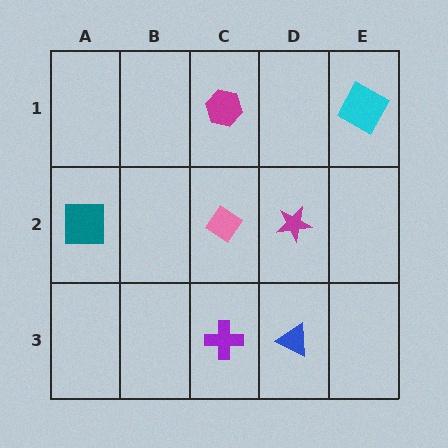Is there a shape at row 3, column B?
No, that cell is empty.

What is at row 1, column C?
A magenta hexagon.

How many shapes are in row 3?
2 shapes.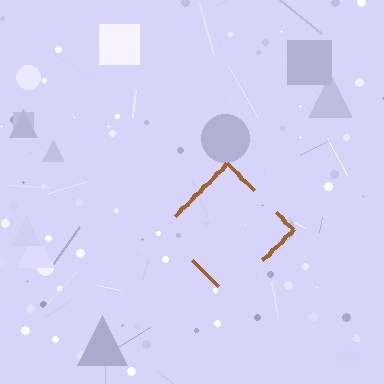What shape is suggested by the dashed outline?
The dashed outline suggests a diamond.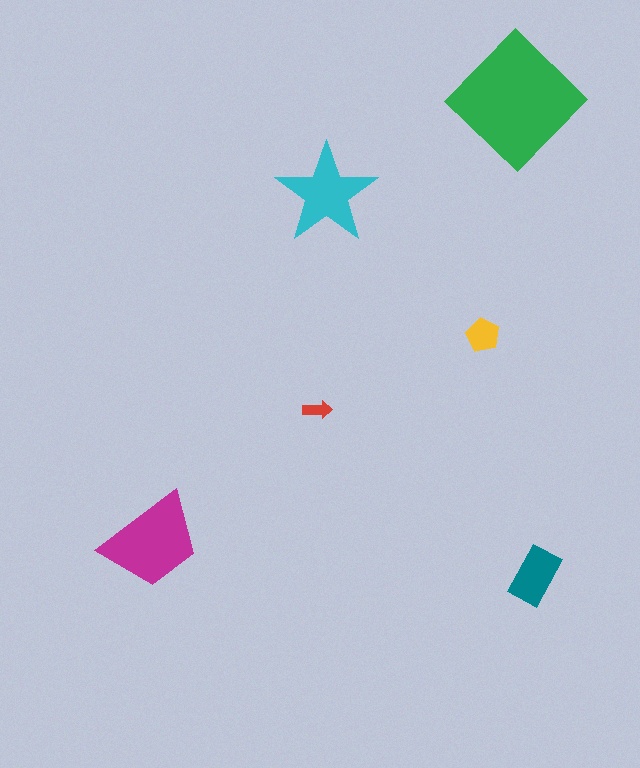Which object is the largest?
The green diamond.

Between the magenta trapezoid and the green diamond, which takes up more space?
The green diamond.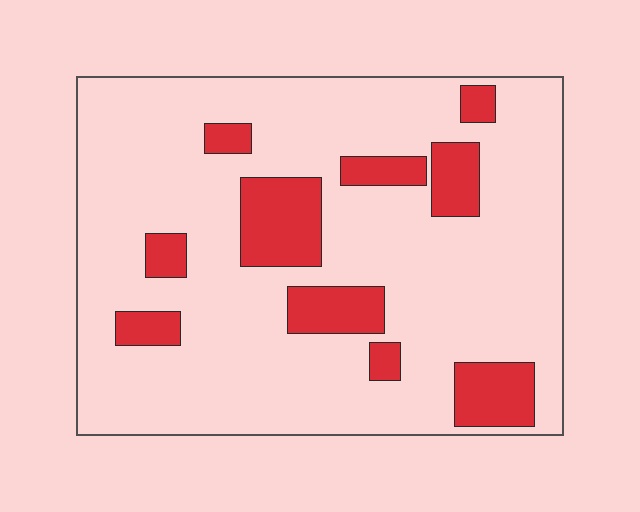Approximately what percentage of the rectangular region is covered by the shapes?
Approximately 20%.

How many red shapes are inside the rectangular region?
10.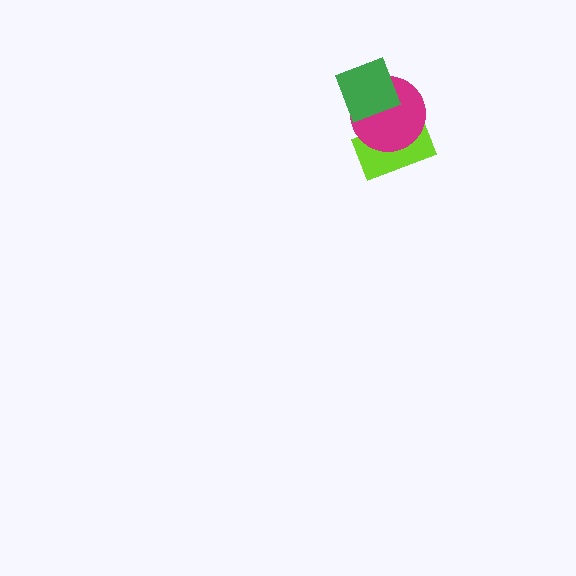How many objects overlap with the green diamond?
2 objects overlap with the green diamond.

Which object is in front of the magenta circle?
The green diamond is in front of the magenta circle.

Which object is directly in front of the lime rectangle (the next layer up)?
The magenta circle is directly in front of the lime rectangle.